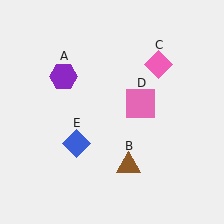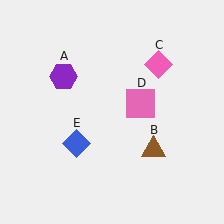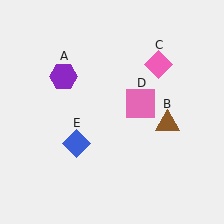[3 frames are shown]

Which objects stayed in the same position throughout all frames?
Purple hexagon (object A) and pink diamond (object C) and pink square (object D) and blue diamond (object E) remained stationary.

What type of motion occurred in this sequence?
The brown triangle (object B) rotated counterclockwise around the center of the scene.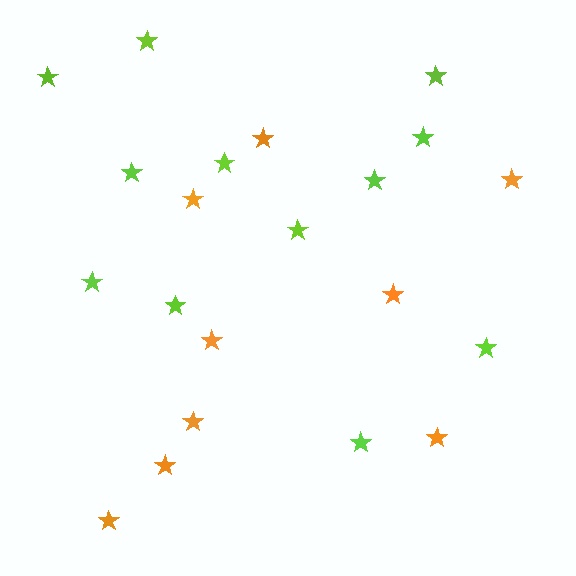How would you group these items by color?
There are 2 groups: one group of orange stars (9) and one group of lime stars (12).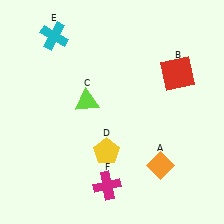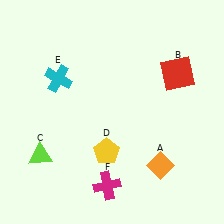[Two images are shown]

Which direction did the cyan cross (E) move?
The cyan cross (E) moved down.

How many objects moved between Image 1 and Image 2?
2 objects moved between the two images.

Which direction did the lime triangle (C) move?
The lime triangle (C) moved down.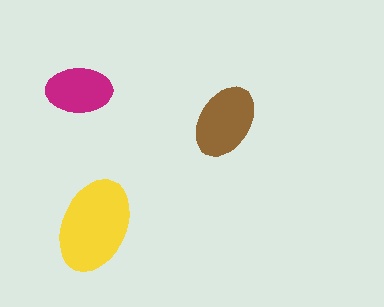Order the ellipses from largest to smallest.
the yellow one, the brown one, the magenta one.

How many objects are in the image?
There are 3 objects in the image.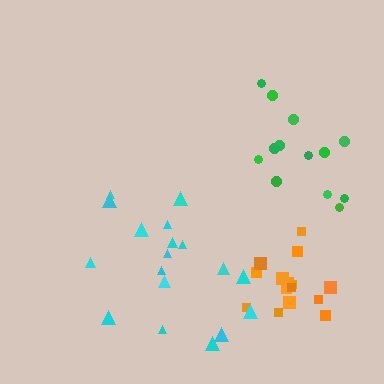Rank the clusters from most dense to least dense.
orange, cyan, green.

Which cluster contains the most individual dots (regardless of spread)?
Cyan (18).